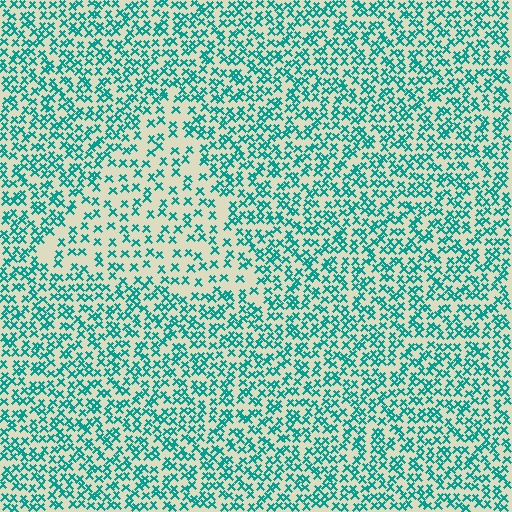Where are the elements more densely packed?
The elements are more densely packed outside the triangle boundary.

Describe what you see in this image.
The image contains small teal elements arranged at two different densities. A triangle-shaped region is visible where the elements are less densely packed than the surrounding area.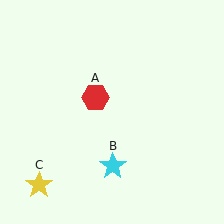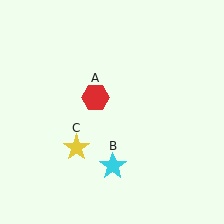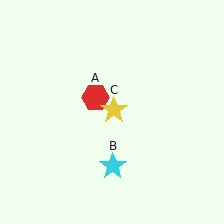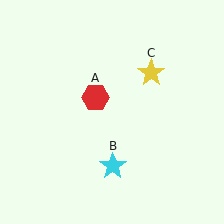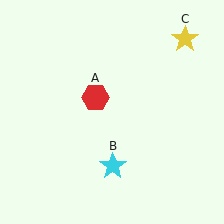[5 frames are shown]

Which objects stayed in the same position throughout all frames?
Red hexagon (object A) and cyan star (object B) remained stationary.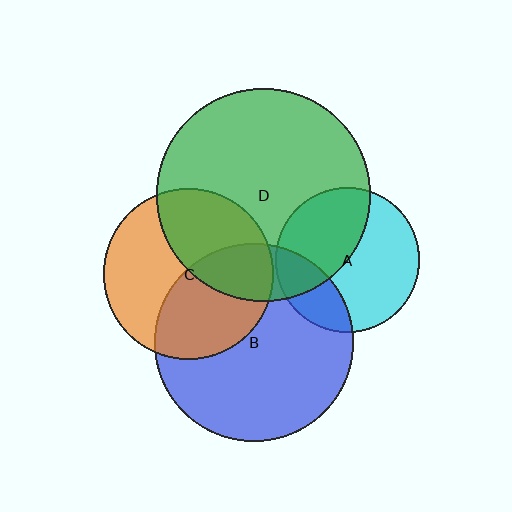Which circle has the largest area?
Circle D (green).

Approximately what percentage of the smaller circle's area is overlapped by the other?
Approximately 45%.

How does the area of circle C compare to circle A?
Approximately 1.4 times.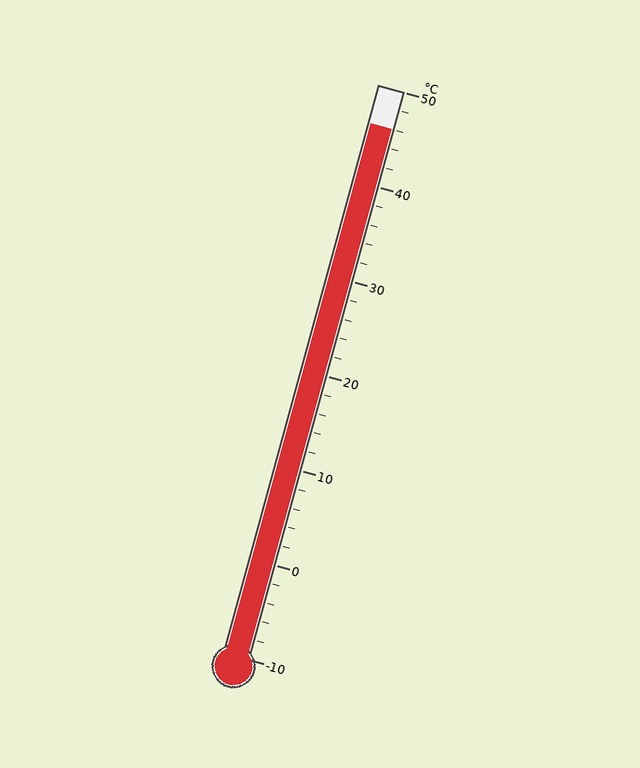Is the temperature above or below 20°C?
The temperature is above 20°C.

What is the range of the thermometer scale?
The thermometer scale ranges from -10°C to 50°C.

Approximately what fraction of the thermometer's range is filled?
The thermometer is filled to approximately 95% of its range.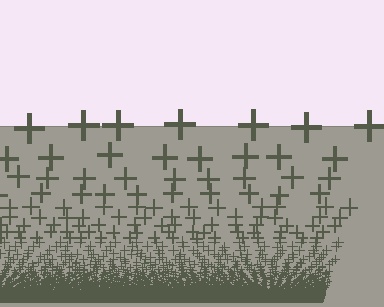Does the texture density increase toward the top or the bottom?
Density increases toward the bottom.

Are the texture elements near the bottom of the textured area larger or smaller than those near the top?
Smaller. The gradient is inverted — elements near the bottom are smaller and denser.